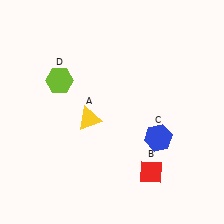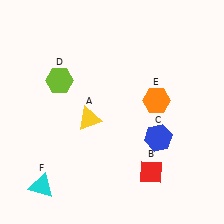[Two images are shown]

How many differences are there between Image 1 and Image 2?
There are 2 differences between the two images.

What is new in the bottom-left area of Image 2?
A cyan triangle (F) was added in the bottom-left area of Image 2.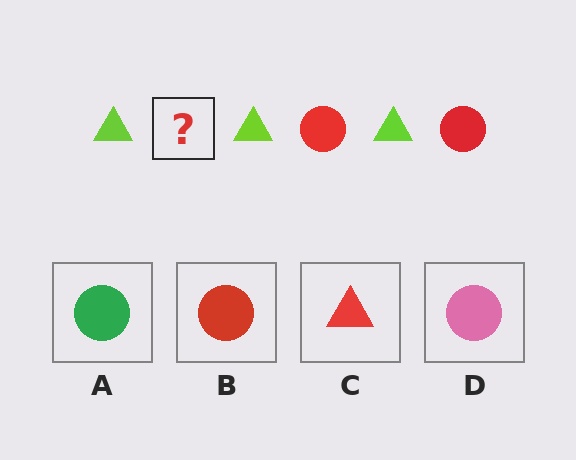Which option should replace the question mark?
Option B.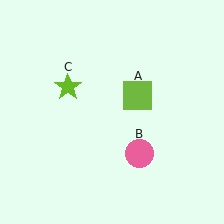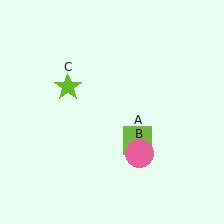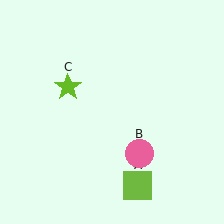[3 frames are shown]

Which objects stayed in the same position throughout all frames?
Pink circle (object B) and lime star (object C) remained stationary.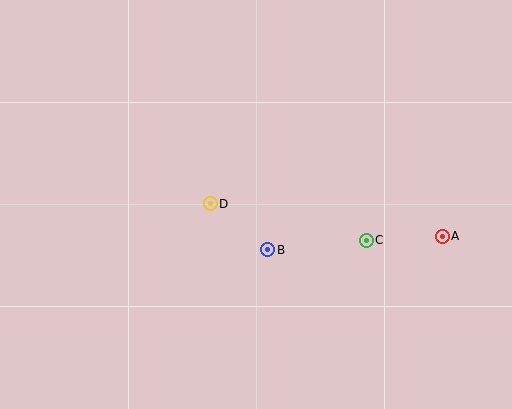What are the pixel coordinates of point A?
Point A is at (442, 236).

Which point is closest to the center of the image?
Point D at (210, 204) is closest to the center.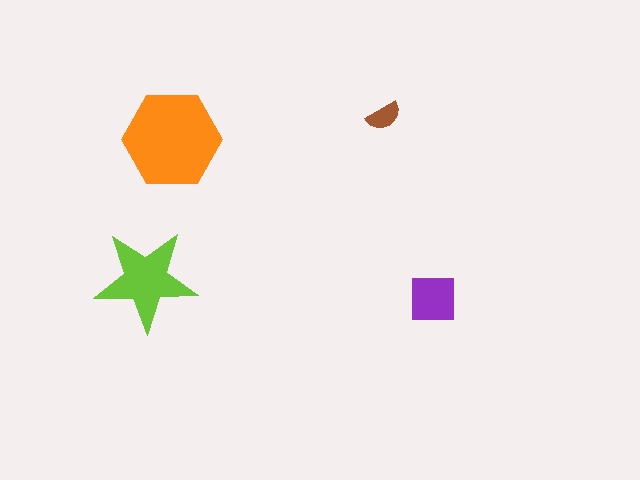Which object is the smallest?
The brown semicircle.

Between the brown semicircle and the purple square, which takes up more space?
The purple square.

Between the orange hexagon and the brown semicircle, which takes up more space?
The orange hexagon.